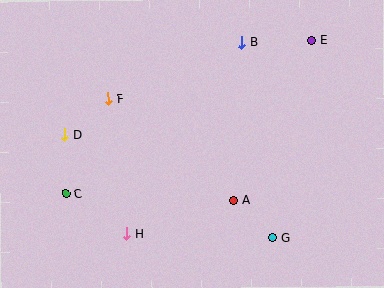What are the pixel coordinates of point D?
Point D is at (65, 135).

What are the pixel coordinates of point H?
Point H is at (127, 233).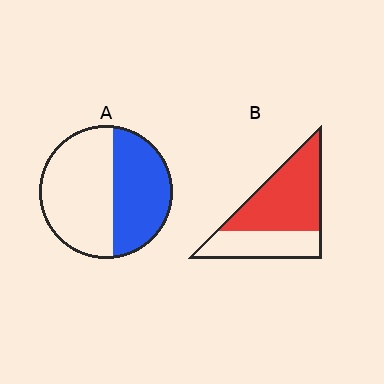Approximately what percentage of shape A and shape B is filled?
A is approximately 45% and B is approximately 65%.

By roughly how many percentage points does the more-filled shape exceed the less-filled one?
By roughly 20 percentage points (B over A).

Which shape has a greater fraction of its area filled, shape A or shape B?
Shape B.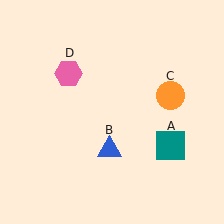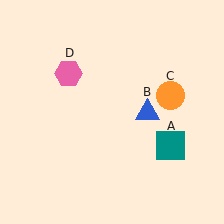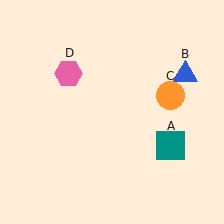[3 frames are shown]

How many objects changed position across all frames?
1 object changed position: blue triangle (object B).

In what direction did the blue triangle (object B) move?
The blue triangle (object B) moved up and to the right.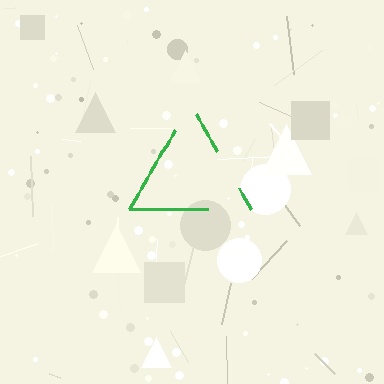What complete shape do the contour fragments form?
The contour fragments form a triangle.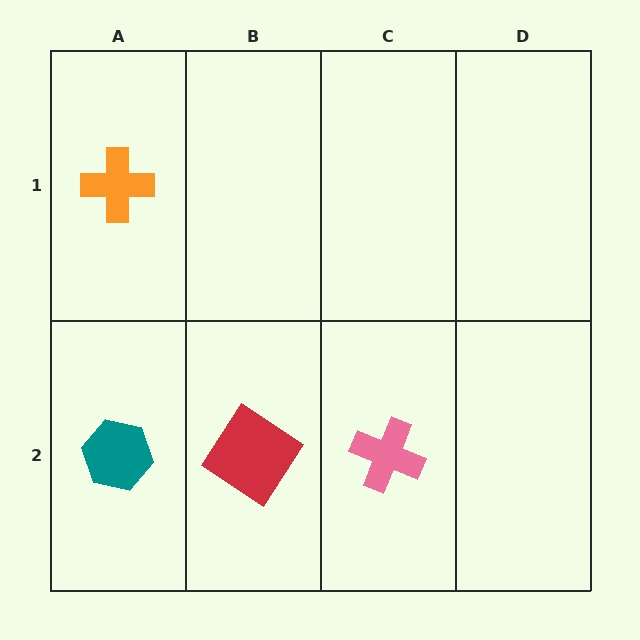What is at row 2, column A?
A teal hexagon.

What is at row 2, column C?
A pink cross.